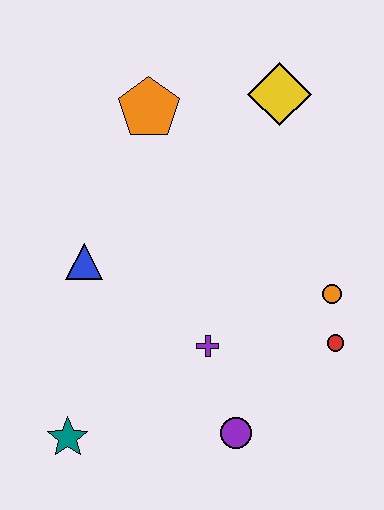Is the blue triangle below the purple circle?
No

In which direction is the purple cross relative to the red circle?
The purple cross is to the left of the red circle.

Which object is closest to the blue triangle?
The purple cross is closest to the blue triangle.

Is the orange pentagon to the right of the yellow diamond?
No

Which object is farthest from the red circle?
The orange pentagon is farthest from the red circle.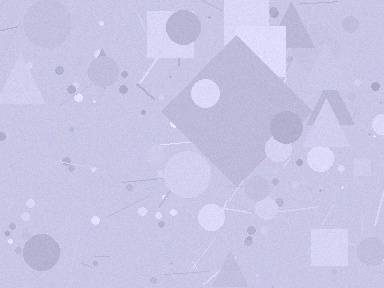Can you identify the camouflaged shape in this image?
The camouflaged shape is a diamond.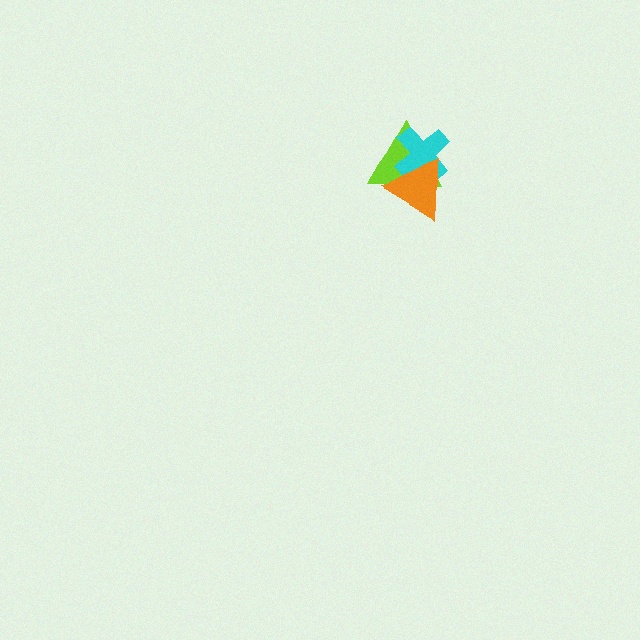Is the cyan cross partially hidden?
Yes, it is partially covered by another shape.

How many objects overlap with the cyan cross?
2 objects overlap with the cyan cross.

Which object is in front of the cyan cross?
The orange triangle is in front of the cyan cross.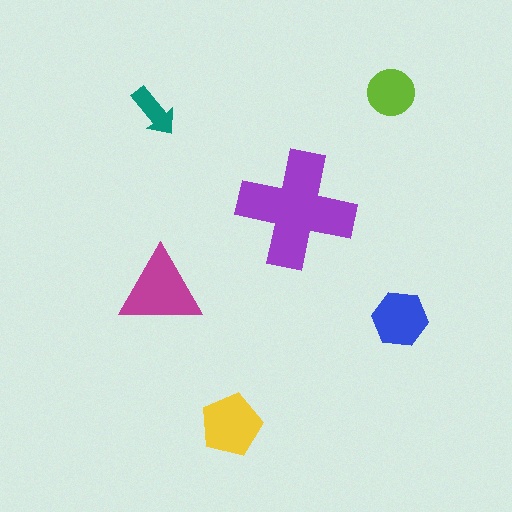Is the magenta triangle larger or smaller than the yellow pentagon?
Larger.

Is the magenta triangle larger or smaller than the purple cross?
Smaller.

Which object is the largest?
The purple cross.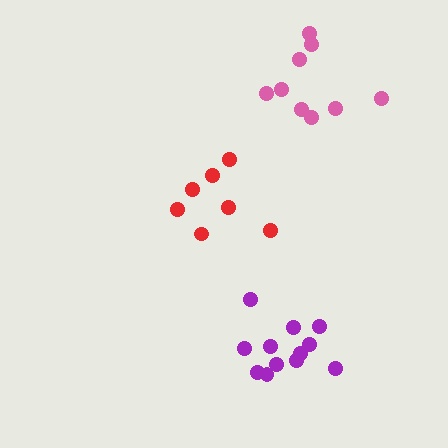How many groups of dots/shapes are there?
There are 3 groups.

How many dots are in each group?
Group 1: 12 dots, Group 2: 7 dots, Group 3: 9 dots (28 total).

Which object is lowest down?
The purple cluster is bottommost.